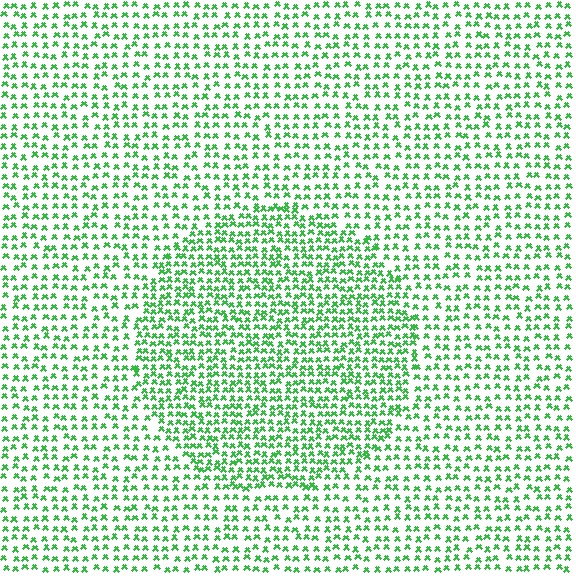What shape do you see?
I see a circle.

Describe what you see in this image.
The image contains small green elements arranged at two different densities. A circle-shaped region is visible where the elements are more densely packed than the surrounding area.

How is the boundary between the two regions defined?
The boundary is defined by a change in element density (approximately 1.6x ratio). All elements are the same color, size, and shape.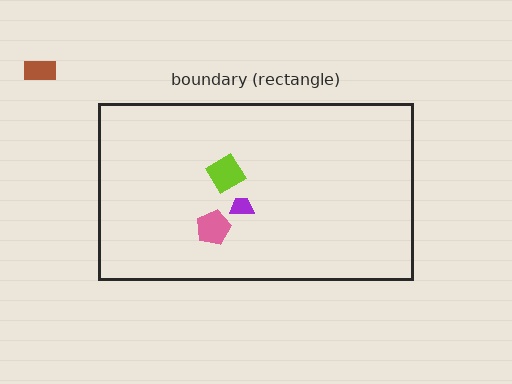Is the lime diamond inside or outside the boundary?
Inside.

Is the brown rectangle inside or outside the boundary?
Outside.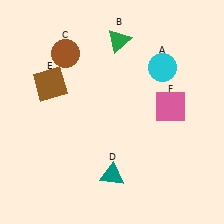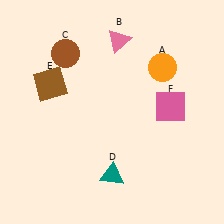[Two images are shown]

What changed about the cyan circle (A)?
In Image 1, A is cyan. In Image 2, it changed to orange.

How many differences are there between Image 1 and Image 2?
There are 2 differences between the two images.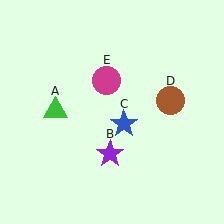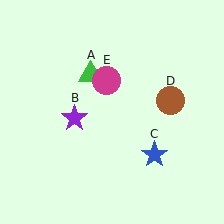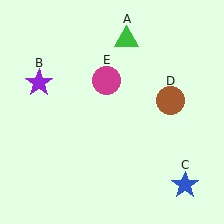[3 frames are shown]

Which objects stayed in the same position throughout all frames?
Brown circle (object D) and magenta circle (object E) remained stationary.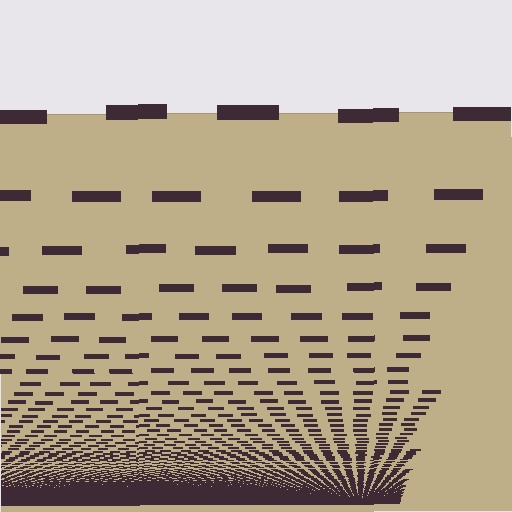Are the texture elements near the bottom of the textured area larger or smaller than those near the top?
Smaller. The gradient is inverted — elements near the bottom are smaller and denser.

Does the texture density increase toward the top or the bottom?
Density increases toward the bottom.